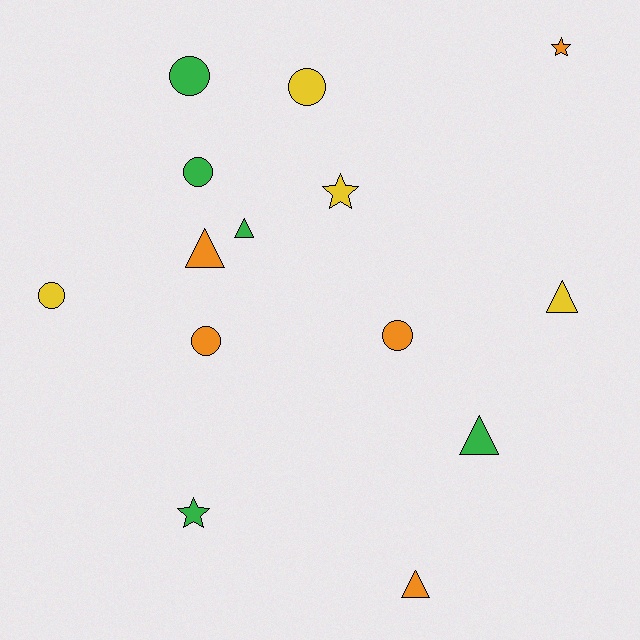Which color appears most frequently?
Green, with 5 objects.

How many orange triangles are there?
There are 2 orange triangles.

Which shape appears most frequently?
Circle, with 6 objects.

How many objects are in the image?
There are 14 objects.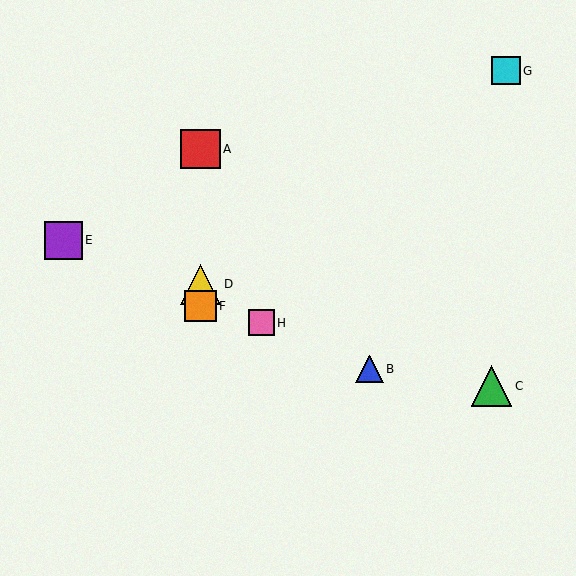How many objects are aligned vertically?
3 objects (A, D, F) are aligned vertically.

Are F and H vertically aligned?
No, F is at x≈201 and H is at x≈261.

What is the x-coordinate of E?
Object E is at x≈63.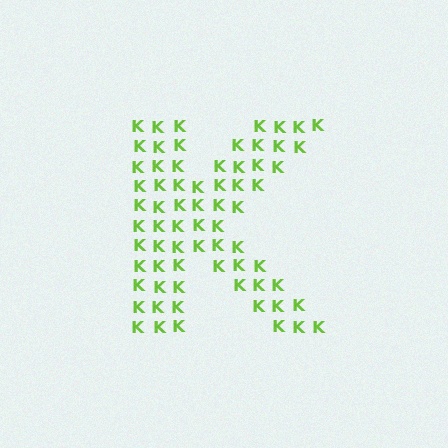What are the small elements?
The small elements are letter K's.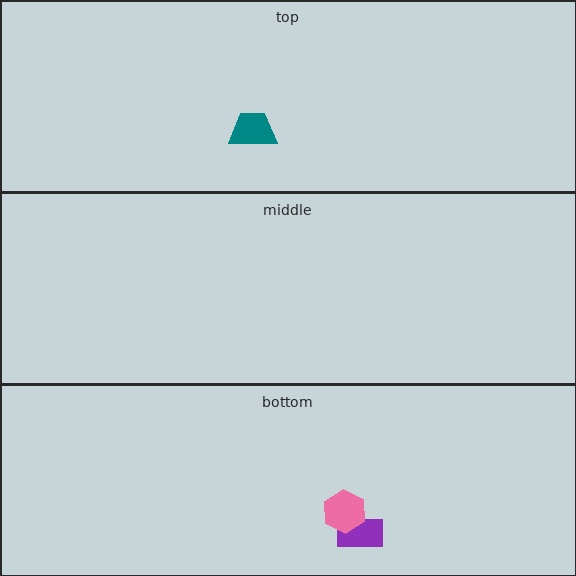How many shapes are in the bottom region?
2.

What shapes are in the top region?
The teal trapezoid.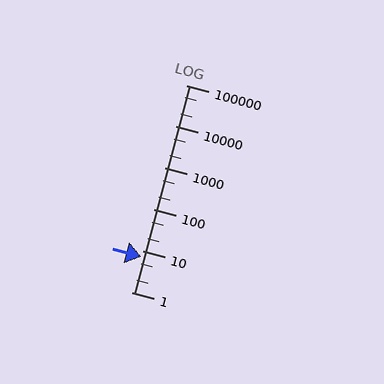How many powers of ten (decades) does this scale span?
The scale spans 5 decades, from 1 to 100000.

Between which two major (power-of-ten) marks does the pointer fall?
The pointer is between 1 and 10.